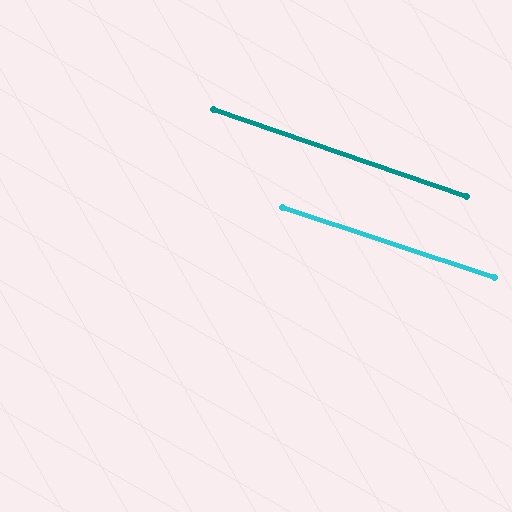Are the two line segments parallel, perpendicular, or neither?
Parallel — their directions differ by only 0.5°.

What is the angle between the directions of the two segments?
Approximately 1 degree.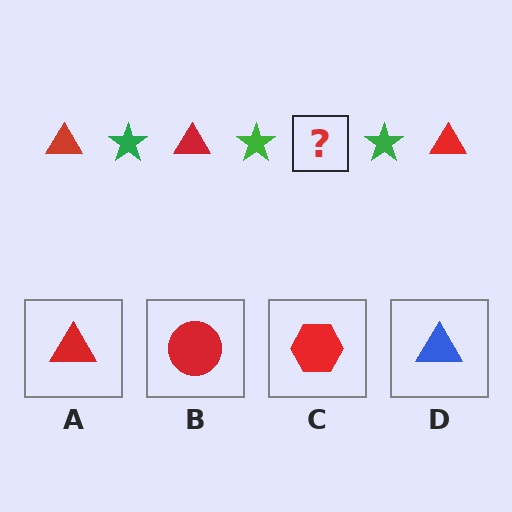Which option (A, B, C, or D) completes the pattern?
A.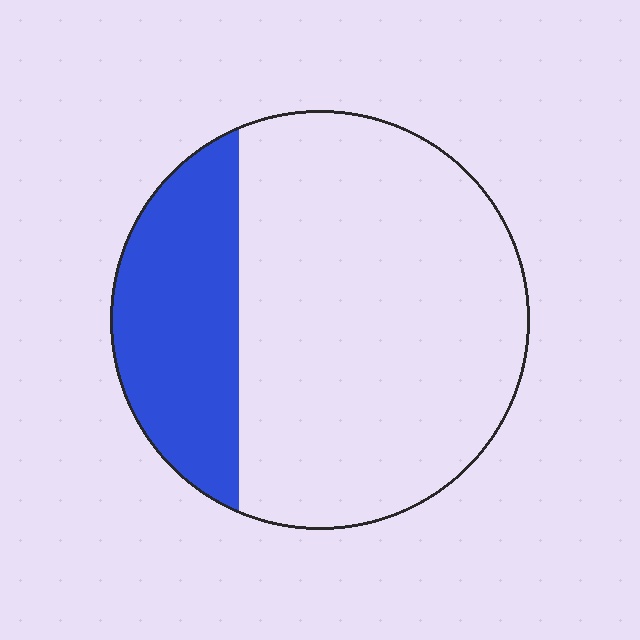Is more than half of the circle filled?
No.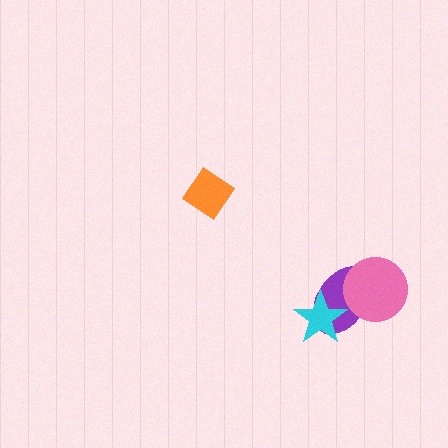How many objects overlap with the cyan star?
1 object overlaps with the cyan star.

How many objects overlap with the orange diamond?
0 objects overlap with the orange diamond.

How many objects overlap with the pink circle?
1 object overlaps with the pink circle.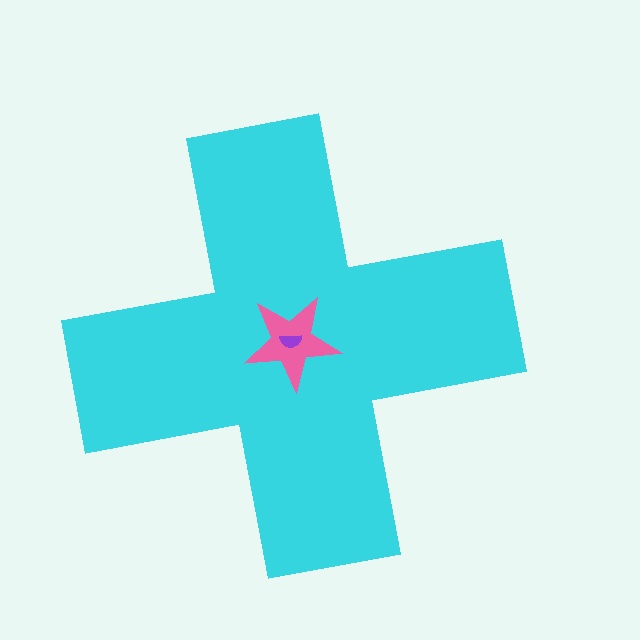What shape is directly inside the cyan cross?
The pink star.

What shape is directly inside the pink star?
The purple semicircle.